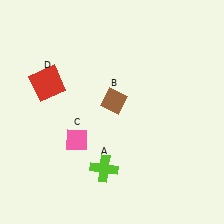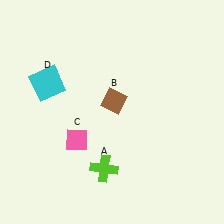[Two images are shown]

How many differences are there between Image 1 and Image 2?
There is 1 difference between the two images.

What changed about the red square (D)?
In Image 1, D is red. In Image 2, it changed to cyan.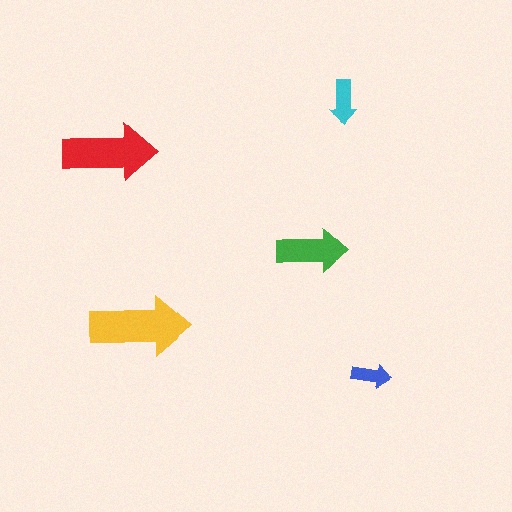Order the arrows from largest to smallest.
the yellow one, the red one, the green one, the cyan one, the blue one.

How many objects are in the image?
There are 5 objects in the image.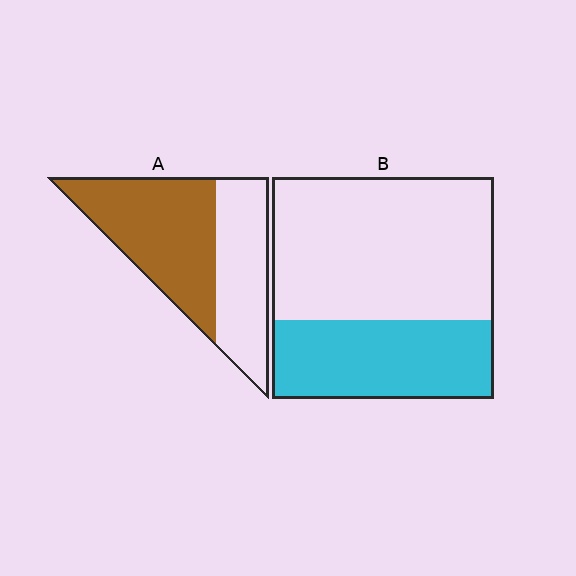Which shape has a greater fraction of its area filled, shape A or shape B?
Shape A.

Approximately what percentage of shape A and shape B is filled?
A is approximately 60% and B is approximately 35%.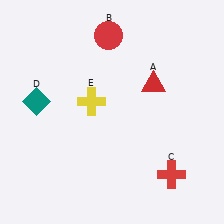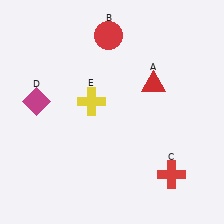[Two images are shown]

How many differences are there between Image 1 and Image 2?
There is 1 difference between the two images.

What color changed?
The diamond (D) changed from teal in Image 1 to magenta in Image 2.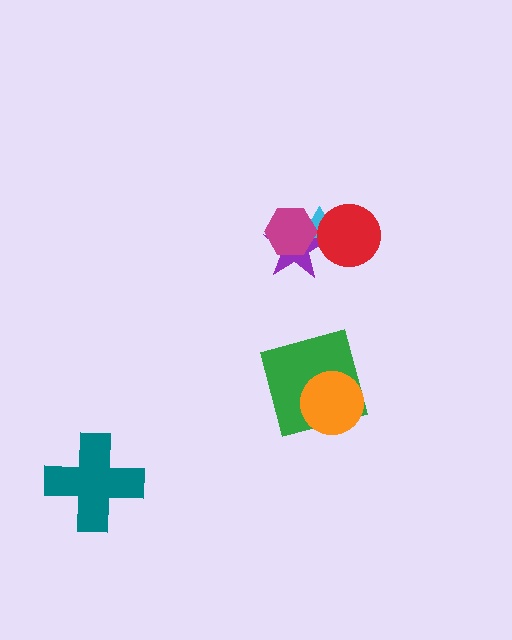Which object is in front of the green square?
The orange circle is in front of the green square.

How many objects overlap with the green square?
1 object overlaps with the green square.